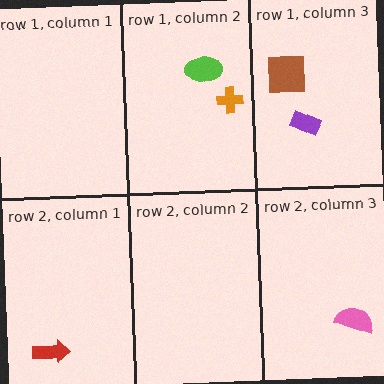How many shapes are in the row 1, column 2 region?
2.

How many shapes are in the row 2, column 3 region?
1.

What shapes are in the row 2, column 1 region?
The red arrow.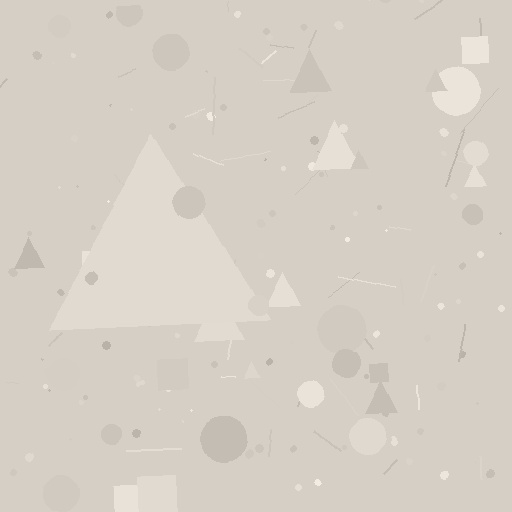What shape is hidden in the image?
A triangle is hidden in the image.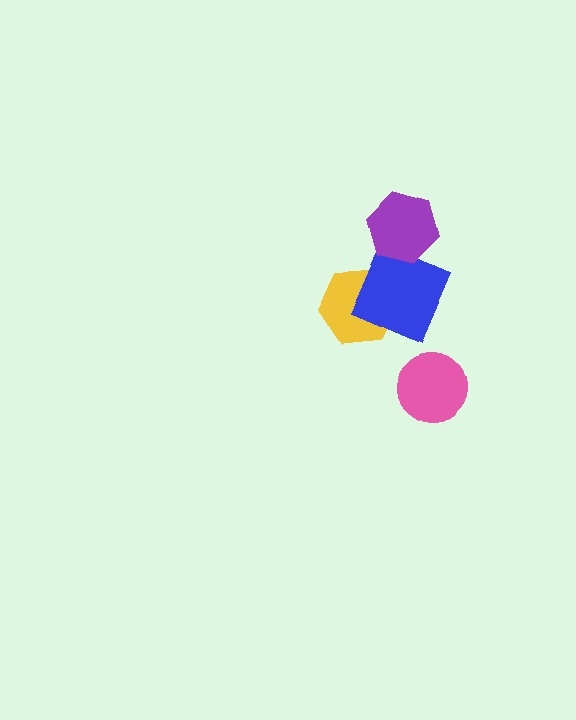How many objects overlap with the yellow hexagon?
1 object overlaps with the yellow hexagon.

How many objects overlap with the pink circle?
0 objects overlap with the pink circle.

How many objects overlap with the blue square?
2 objects overlap with the blue square.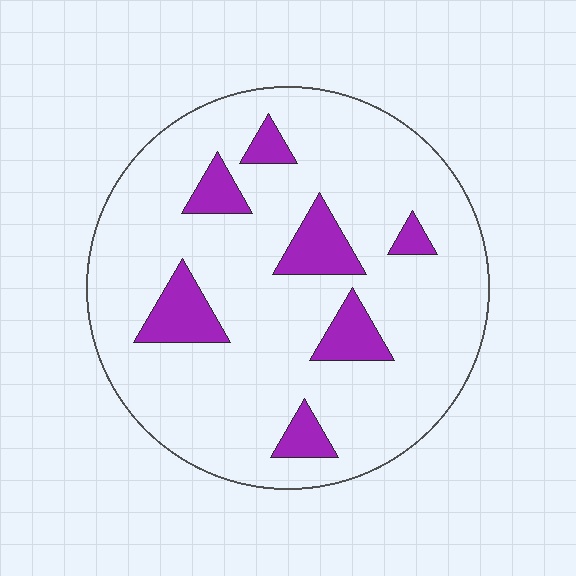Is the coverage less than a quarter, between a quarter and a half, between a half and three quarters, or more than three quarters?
Less than a quarter.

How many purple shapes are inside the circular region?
7.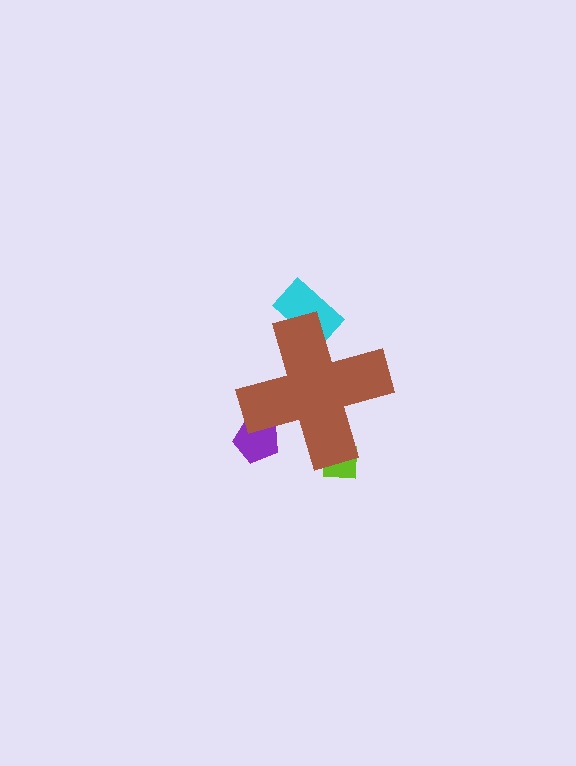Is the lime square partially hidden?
Yes, the lime square is partially hidden behind the brown cross.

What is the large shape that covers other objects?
A brown cross.